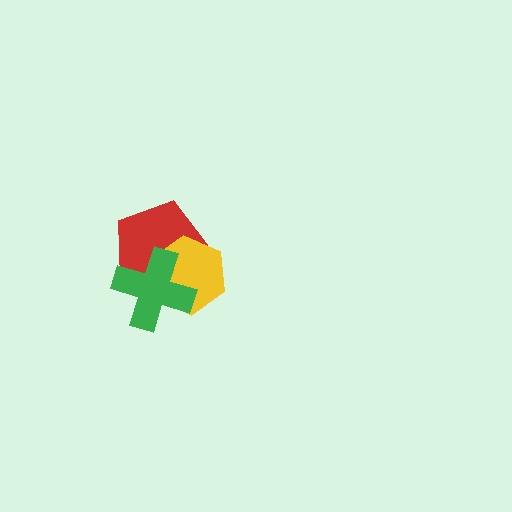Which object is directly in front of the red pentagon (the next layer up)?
The yellow hexagon is directly in front of the red pentagon.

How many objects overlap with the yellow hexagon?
2 objects overlap with the yellow hexagon.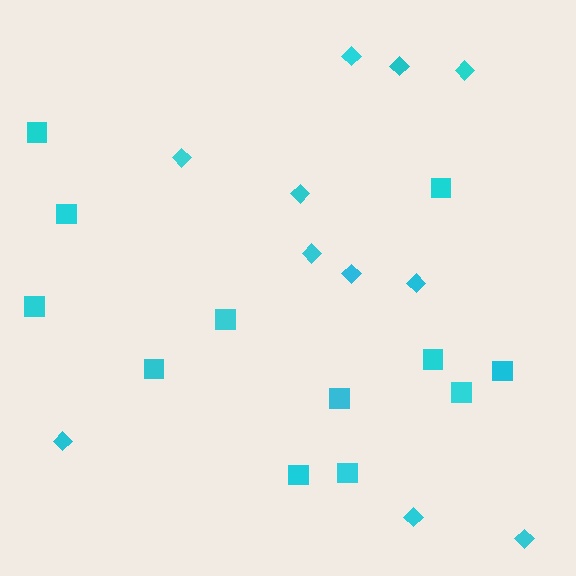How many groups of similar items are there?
There are 2 groups: one group of diamonds (11) and one group of squares (12).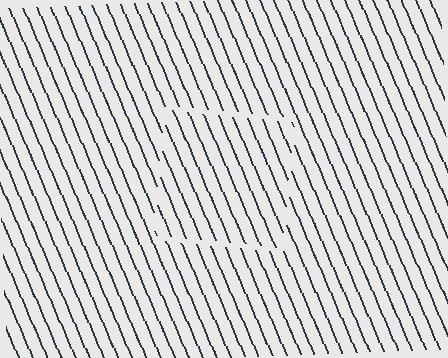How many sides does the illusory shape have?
4 sides — the line-ends trace a square.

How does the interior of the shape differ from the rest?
The interior of the shape contains the same grating, shifted by half a period — the contour is defined by the phase discontinuity where line-ends from the inner and outer gratings abut.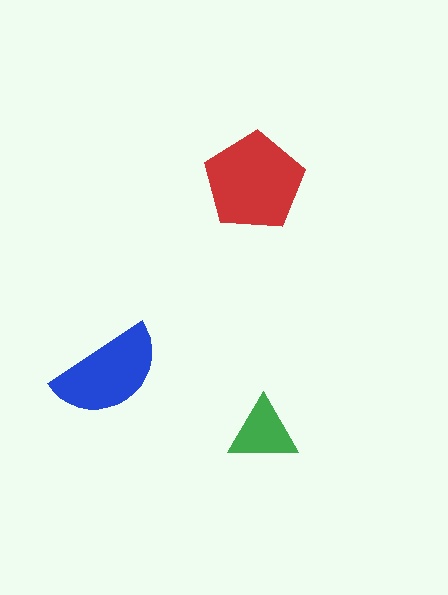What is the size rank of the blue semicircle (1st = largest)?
2nd.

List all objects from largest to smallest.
The red pentagon, the blue semicircle, the green triangle.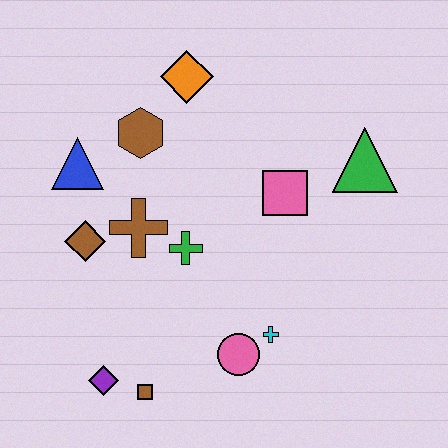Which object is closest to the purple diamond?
The brown square is closest to the purple diamond.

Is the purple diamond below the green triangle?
Yes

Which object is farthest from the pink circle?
The orange diamond is farthest from the pink circle.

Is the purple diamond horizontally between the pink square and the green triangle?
No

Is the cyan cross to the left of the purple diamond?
No